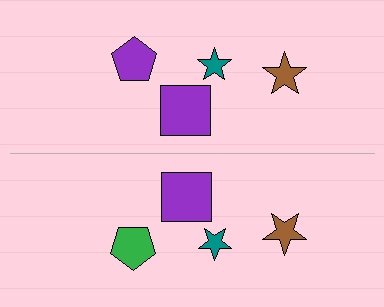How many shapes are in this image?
There are 8 shapes in this image.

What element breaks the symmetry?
The green pentagon on the bottom side breaks the symmetry — its mirror counterpart is purple.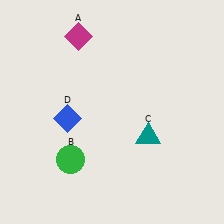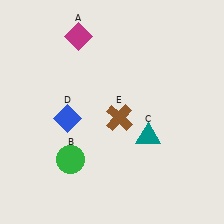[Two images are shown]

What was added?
A brown cross (E) was added in Image 2.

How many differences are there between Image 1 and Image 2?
There is 1 difference between the two images.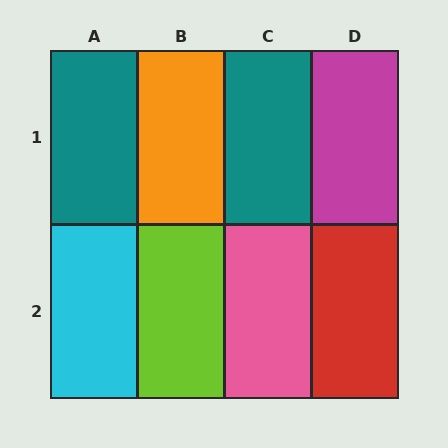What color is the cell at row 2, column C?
Pink.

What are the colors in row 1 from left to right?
Teal, orange, teal, magenta.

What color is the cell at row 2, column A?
Cyan.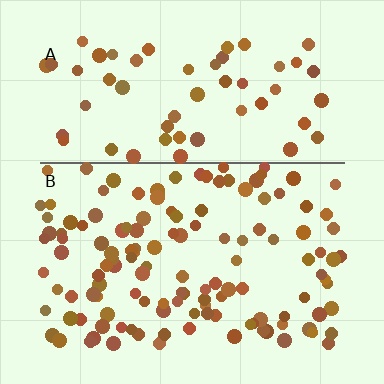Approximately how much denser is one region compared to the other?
Approximately 2.1× — region B over region A.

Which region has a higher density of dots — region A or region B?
B (the bottom).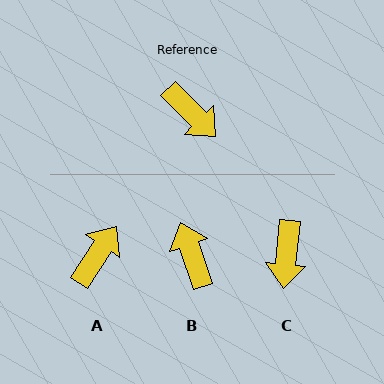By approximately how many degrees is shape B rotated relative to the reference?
Approximately 154 degrees counter-clockwise.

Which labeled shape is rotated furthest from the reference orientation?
B, about 154 degrees away.